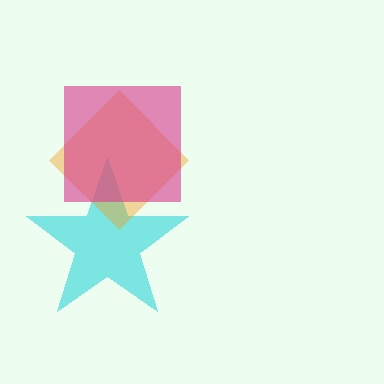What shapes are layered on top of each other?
The layered shapes are: a cyan star, an orange diamond, a magenta square.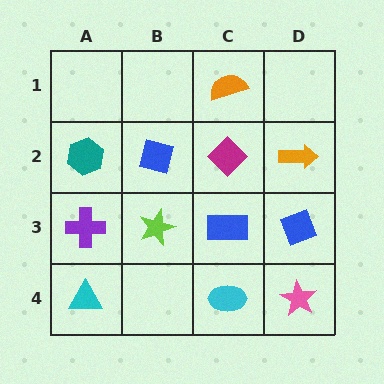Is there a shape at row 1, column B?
No, that cell is empty.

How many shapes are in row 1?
1 shape.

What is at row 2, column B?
A blue square.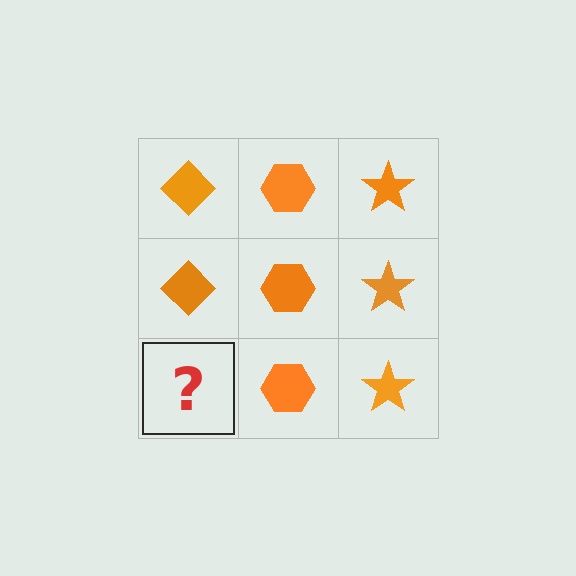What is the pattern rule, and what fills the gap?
The rule is that each column has a consistent shape. The gap should be filled with an orange diamond.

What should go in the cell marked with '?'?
The missing cell should contain an orange diamond.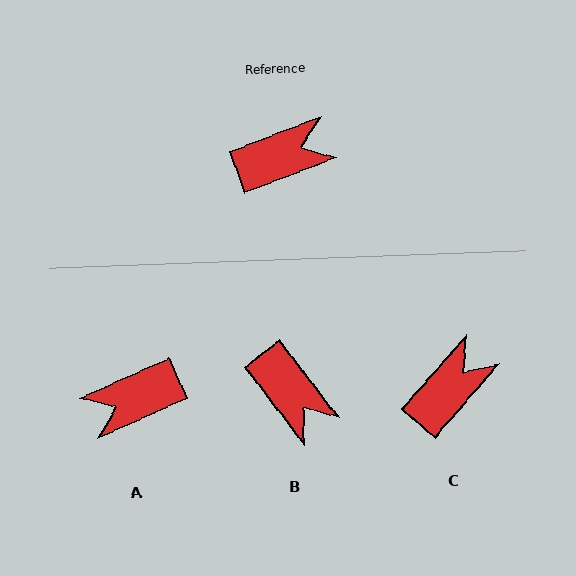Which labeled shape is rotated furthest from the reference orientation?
A, about 177 degrees away.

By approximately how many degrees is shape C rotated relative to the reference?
Approximately 28 degrees counter-clockwise.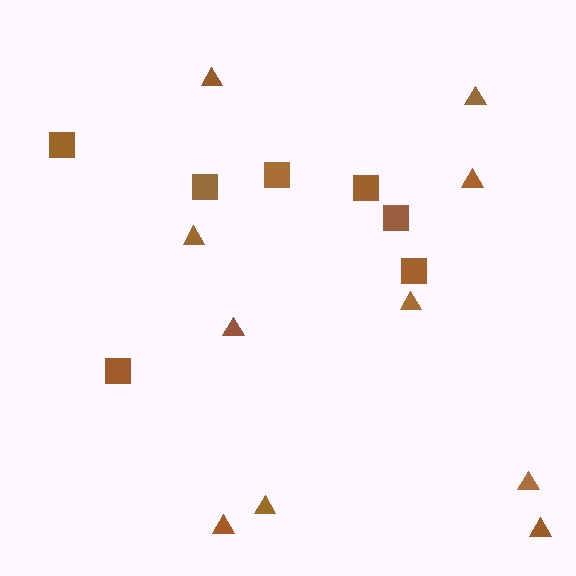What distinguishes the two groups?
There are 2 groups: one group of triangles (10) and one group of squares (7).